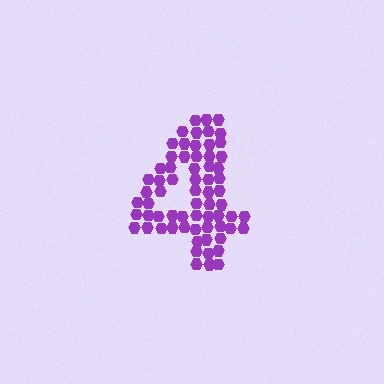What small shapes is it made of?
It is made of small hexagons.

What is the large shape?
The large shape is the digit 4.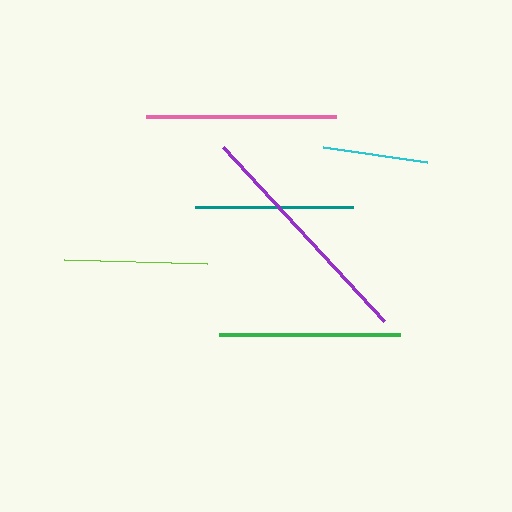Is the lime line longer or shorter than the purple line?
The purple line is longer than the lime line.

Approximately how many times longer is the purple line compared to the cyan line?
The purple line is approximately 2.3 times the length of the cyan line.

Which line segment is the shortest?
The cyan line is the shortest at approximately 105 pixels.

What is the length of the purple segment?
The purple segment is approximately 237 pixels long.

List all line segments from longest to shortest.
From longest to shortest: purple, pink, green, teal, lime, cyan.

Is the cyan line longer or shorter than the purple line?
The purple line is longer than the cyan line.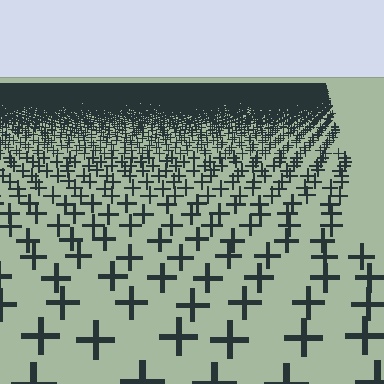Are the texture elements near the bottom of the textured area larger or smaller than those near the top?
Larger. Near the bottom, elements are closer to the viewer and appear at a bigger on-screen size.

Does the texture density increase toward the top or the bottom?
Density increases toward the top.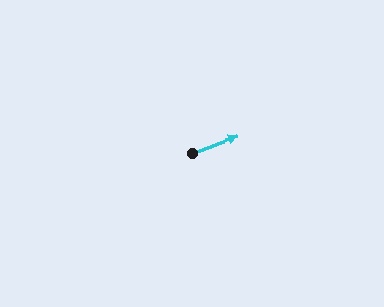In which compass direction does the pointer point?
East.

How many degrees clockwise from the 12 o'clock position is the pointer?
Approximately 70 degrees.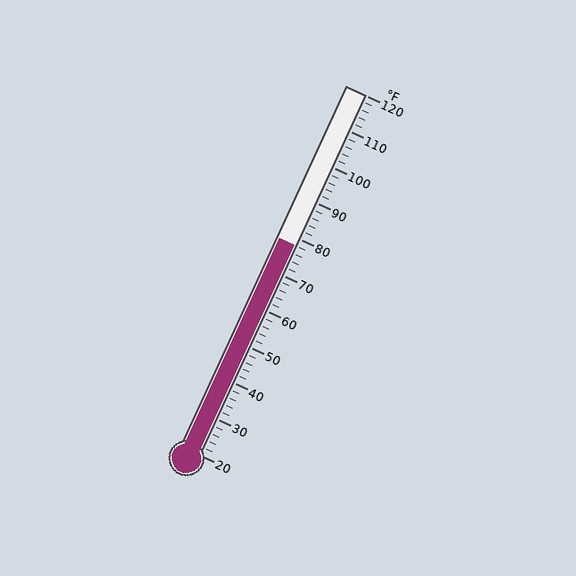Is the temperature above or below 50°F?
The temperature is above 50°F.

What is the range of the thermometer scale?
The thermometer scale ranges from 20°F to 120°F.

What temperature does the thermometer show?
The thermometer shows approximately 78°F.